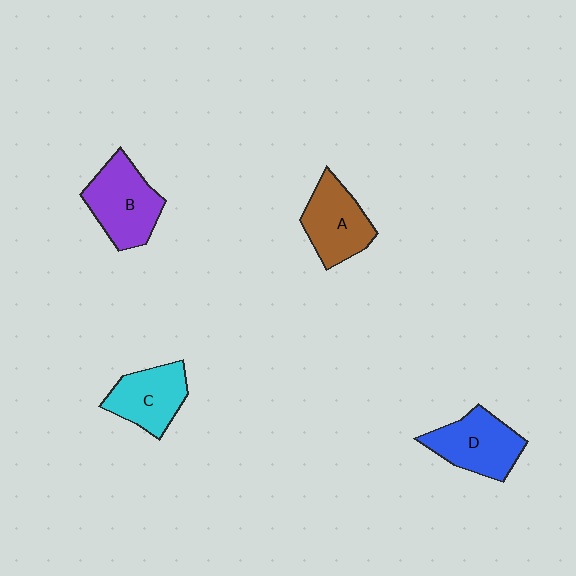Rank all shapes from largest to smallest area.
From largest to smallest: B (purple), D (blue), A (brown), C (cyan).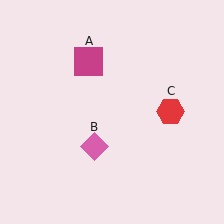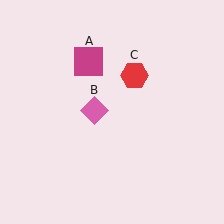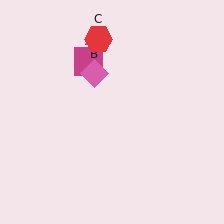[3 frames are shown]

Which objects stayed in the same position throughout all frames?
Magenta square (object A) remained stationary.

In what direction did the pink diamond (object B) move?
The pink diamond (object B) moved up.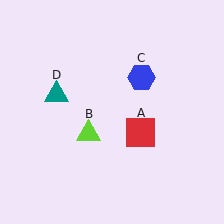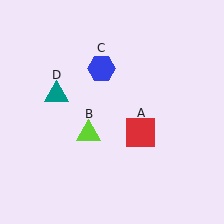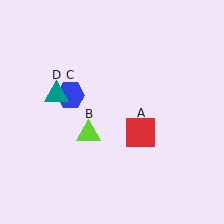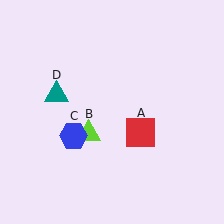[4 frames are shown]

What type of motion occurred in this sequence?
The blue hexagon (object C) rotated counterclockwise around the center of the scene.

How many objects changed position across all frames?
1 object changed position: blue hexagon (object C).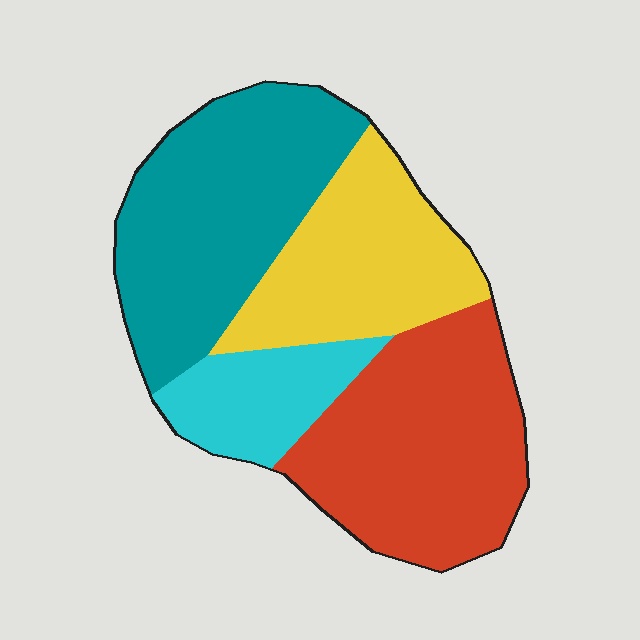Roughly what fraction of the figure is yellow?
Yellow covers about 25% of the figure.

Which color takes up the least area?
Cyan, at roughly 15%.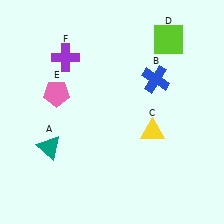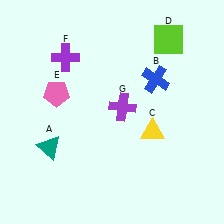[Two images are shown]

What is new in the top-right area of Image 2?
A purple cross (G) was added in the top-right area of Image 2.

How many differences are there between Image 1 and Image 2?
There is 1 difference between the two images.